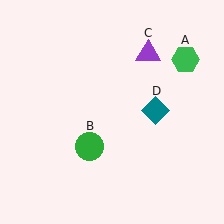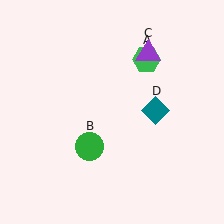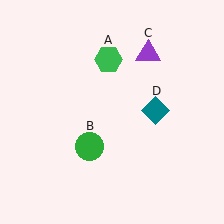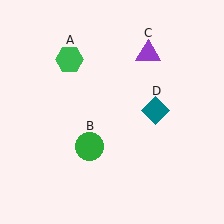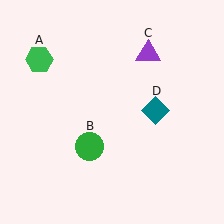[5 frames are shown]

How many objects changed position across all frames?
1 object changed position: green hexagon (object A).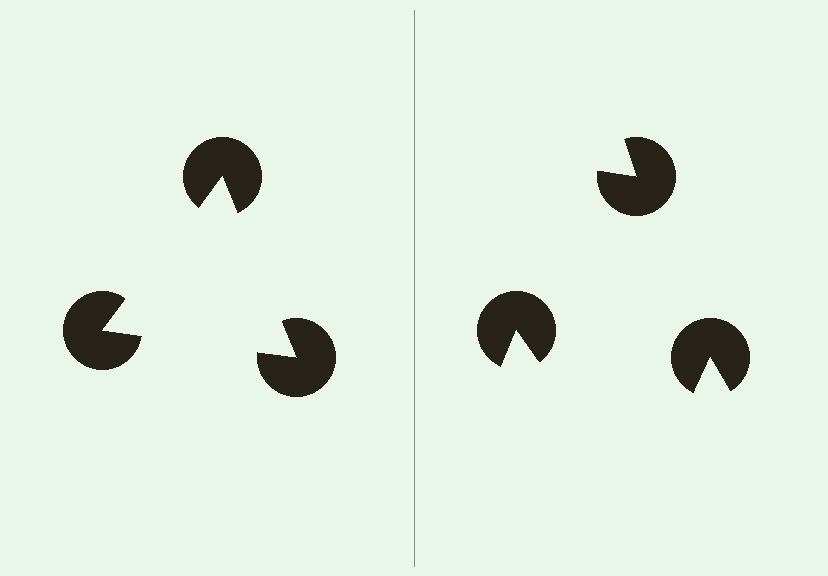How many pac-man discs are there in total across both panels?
6 — 3 on each side.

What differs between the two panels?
The pac-man discs are positioned identically on both sides; only the wedge orientations differ. On the left they align to a triangle; on the right they are misaligned.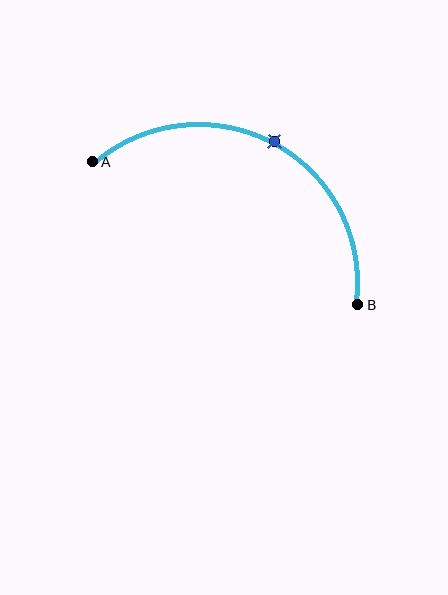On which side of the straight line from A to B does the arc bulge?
The arc bulges above the straight line connecting A and B.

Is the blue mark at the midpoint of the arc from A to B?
Yes. The blue mark lies on the arc at equal arc-length from both A and B — it is the arc midpoint.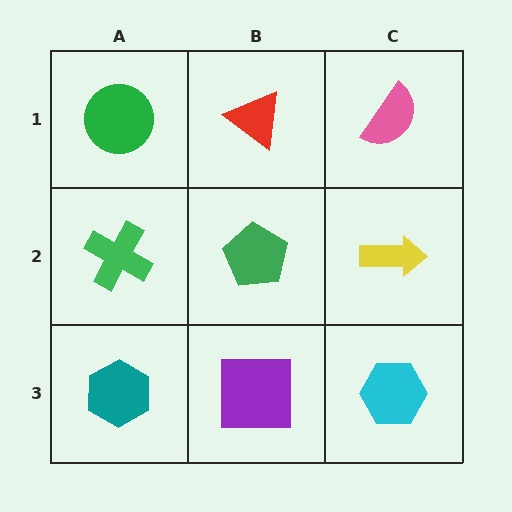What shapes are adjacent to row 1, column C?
A yellow arrow (row 2, column C), a red triangle (row 1, column B).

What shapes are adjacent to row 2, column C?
A pink semicircle (row 1, column C), a cyan hexagon (row 3, column C), a green pentagon (row 2, column B).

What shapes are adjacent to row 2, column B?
A red triangle (row 1, column B), a purple square (row 3, column B), a green cross (row 2, column A), a yellow arrow (row 2, column C).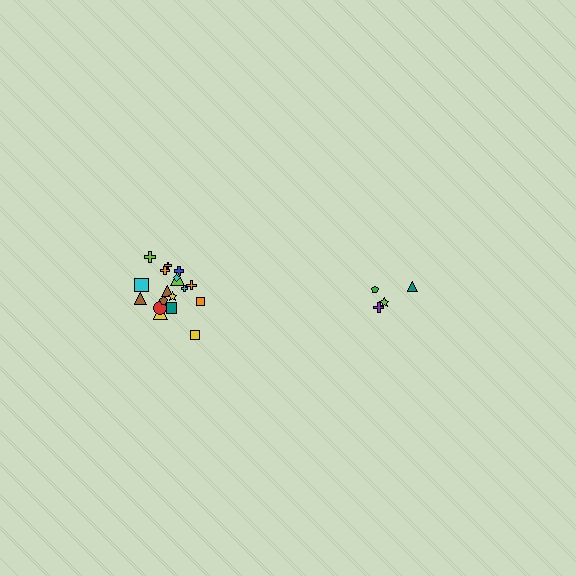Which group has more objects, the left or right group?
The left group.